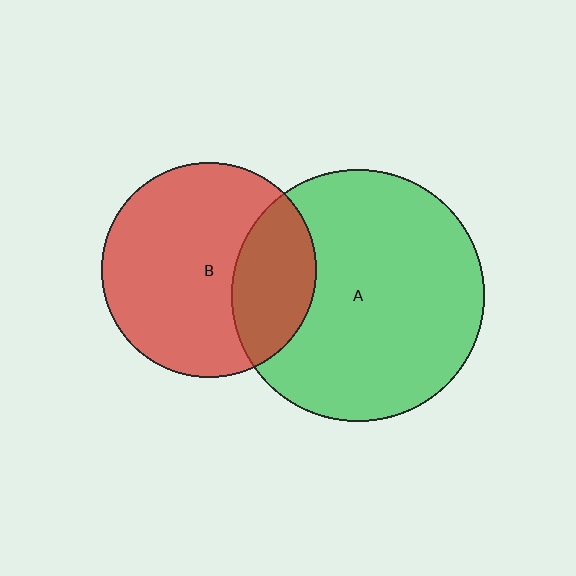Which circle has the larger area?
Circle A (green).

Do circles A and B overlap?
Yes.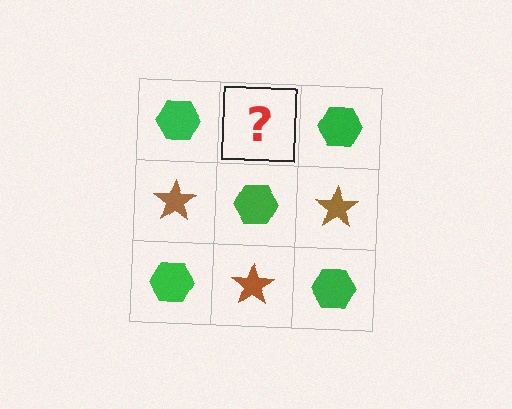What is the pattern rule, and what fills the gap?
The rule is that it alternates green hexagon and brown star in a checkerboard pattern. The gap should be filled with a brown star.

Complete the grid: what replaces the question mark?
The question mark should be replaced with a brown star.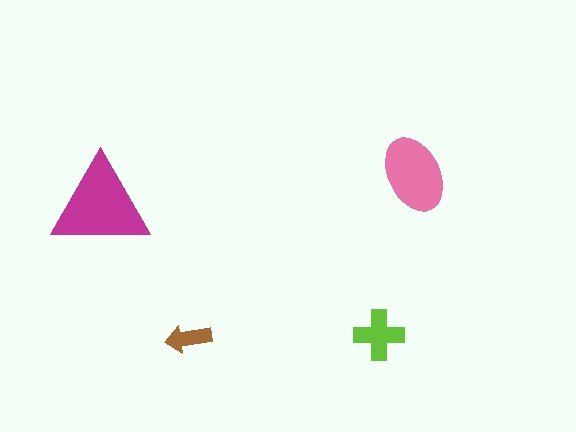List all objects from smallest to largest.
The brown arrow, the lime cross, the pink ellipse, the magenta triangle.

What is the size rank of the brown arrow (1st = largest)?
4th.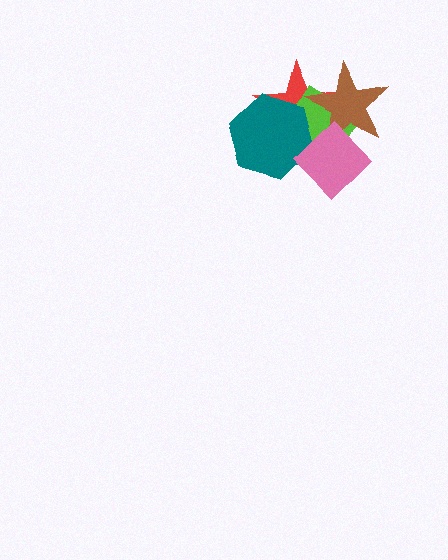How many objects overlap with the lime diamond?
4 objects overlap with the lime diamond.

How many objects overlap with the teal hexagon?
3 objects overlap with the teal hexagon.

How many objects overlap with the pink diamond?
4 objects overlap with the pink diamond.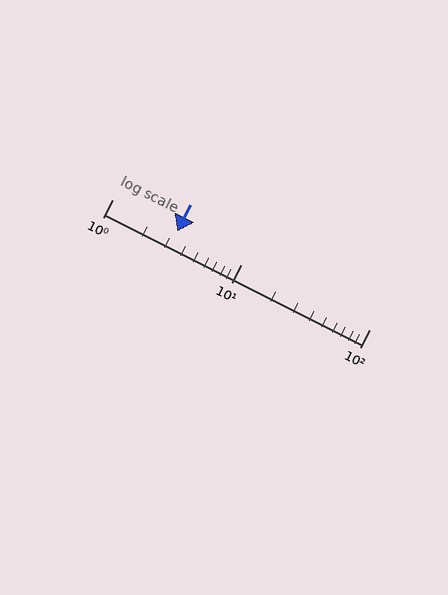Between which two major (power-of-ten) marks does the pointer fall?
The pointer is between 1 and 10.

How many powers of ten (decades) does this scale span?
The scale spans 2 decades, from 1 to 100.